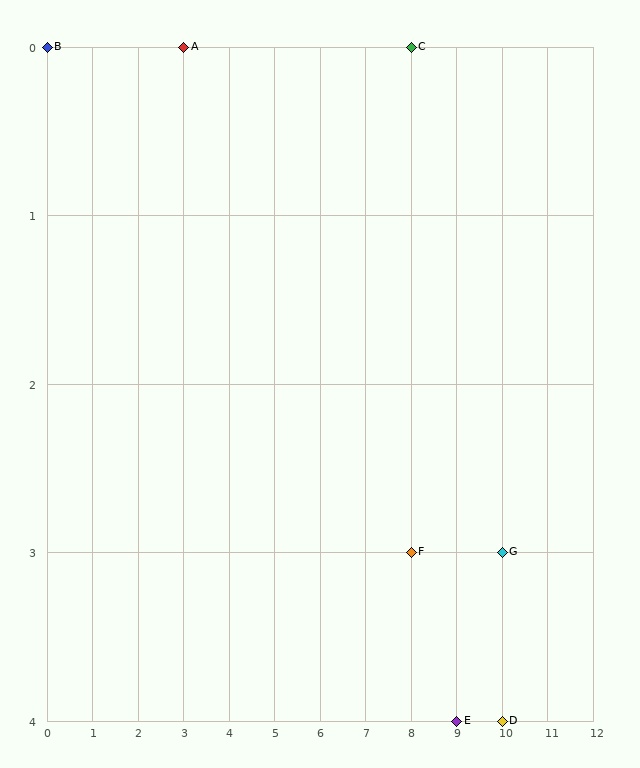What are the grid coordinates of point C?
Point C is at grid coordinates (8, 0).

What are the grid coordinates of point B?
Point B is at grid coordinates (0, 0).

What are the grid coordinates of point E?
Point E is at grid coordinates (9, 4).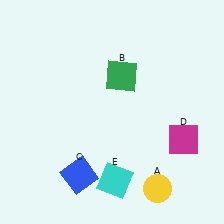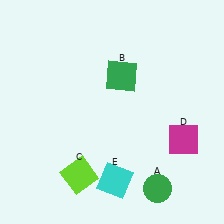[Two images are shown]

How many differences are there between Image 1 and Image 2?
There are 2 differences between the two images.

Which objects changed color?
A changed from yellow to green. C changed from blue to lime.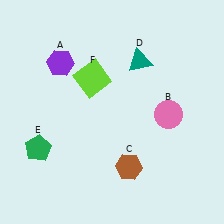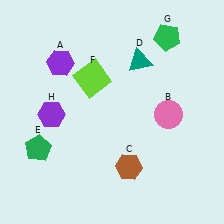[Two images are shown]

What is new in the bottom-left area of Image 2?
A purple hexagon (H) was added in the bottom-left area of Image 2.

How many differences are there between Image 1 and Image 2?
There are 2 differences between the two images.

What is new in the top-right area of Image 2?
A green pentagon (G) was added in the top-right area of Image 2.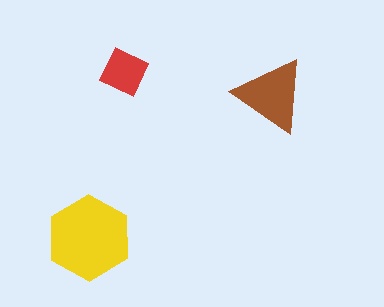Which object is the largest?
The yellow hexagon.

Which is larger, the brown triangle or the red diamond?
The brown triangle.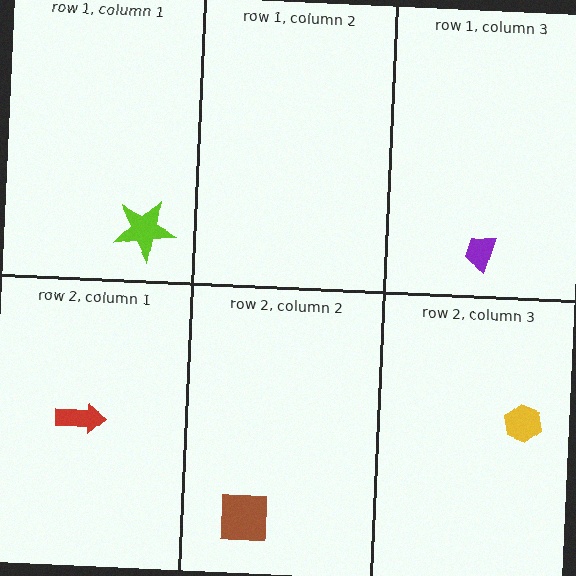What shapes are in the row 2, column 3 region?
The yellow hexagon.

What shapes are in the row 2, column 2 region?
The brown square.